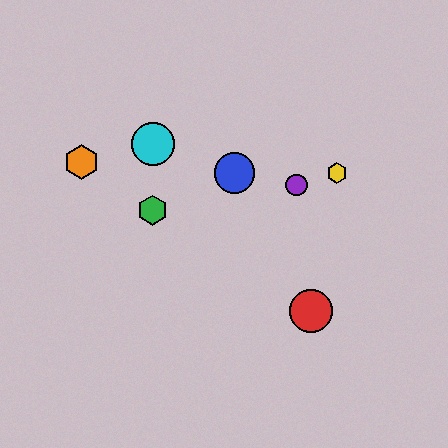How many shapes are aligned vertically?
2 shapes (the green hexagon, the cyan circle) are aligned vertically.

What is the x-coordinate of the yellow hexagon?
The yellow hexagon is at x≈337.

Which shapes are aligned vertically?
The green hexagon, the cyan circle are aligned vertically.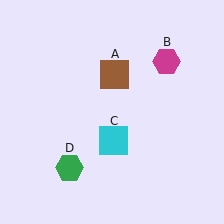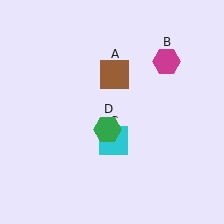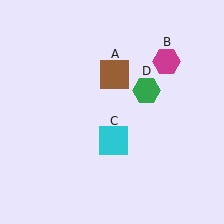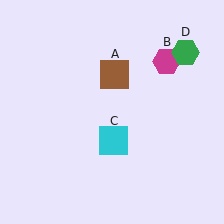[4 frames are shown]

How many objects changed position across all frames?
1 object changed position: green hexagon (object D).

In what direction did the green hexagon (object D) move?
The green hexagon (object D) moved up and to the right.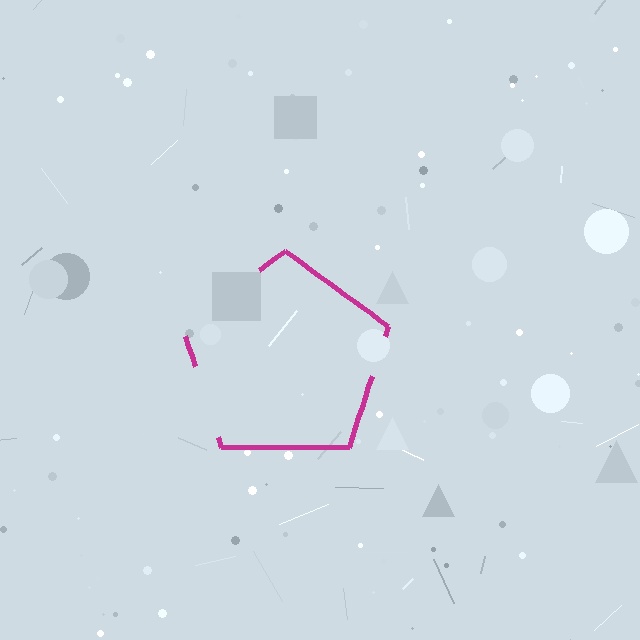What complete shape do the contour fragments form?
The contour fragments form a pentagon.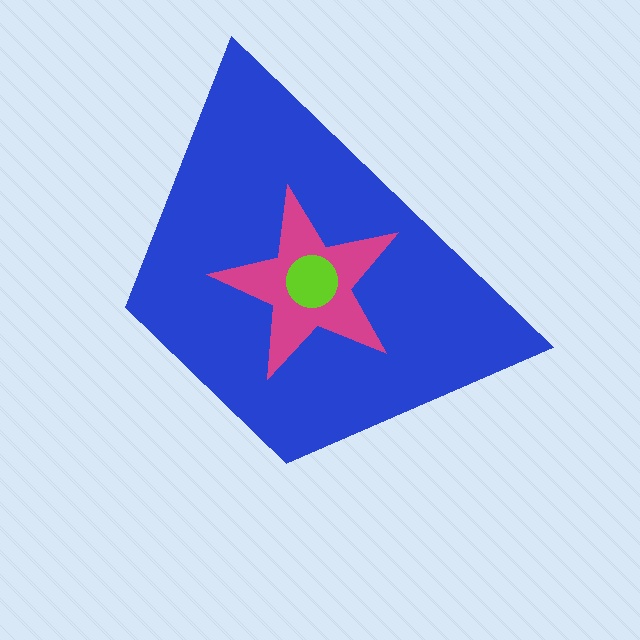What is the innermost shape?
The lime circle.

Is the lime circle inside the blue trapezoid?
Yes.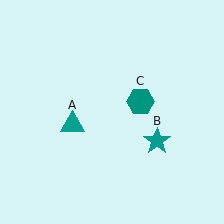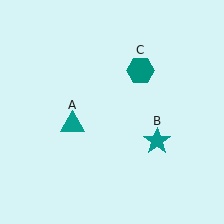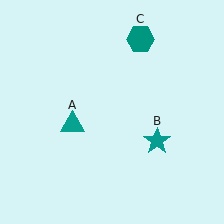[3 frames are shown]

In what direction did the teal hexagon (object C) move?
The teal hexagon (object C) moved up.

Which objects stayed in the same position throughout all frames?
Teal triangle (object A) and teal star (object B) remained stationary.